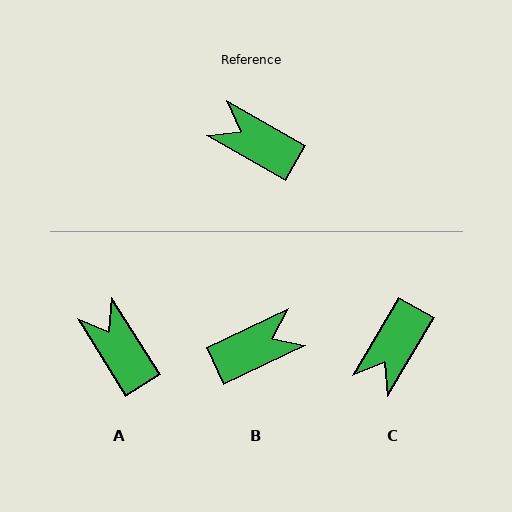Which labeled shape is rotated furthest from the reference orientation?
B, about 125 degrees away.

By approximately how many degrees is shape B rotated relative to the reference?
Approximately 125 degrees clockwise.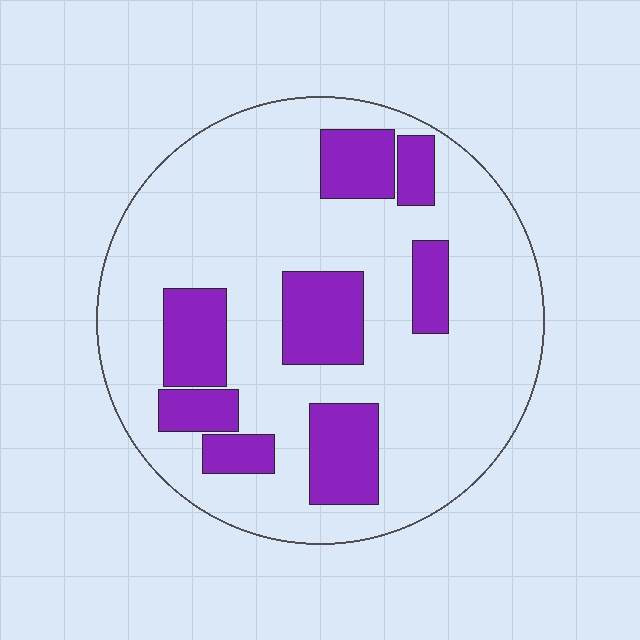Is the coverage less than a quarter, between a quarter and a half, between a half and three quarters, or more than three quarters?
Less than a quarter.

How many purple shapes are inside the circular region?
8.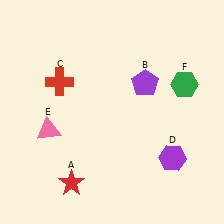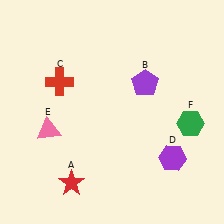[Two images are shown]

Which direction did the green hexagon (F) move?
The green hexagon (F) moved down.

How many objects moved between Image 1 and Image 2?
1 object moved between the two images.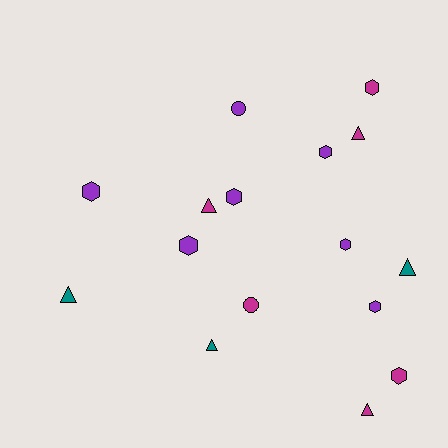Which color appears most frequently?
Purple, with 7 objects.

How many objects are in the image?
There are 16 objects.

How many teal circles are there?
There are no teal circles.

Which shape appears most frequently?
Hexagon, with 8 objects.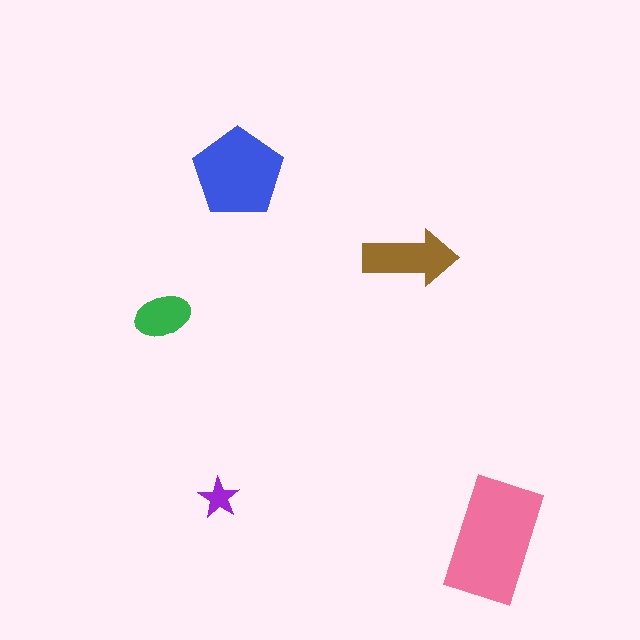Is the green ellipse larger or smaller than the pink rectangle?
Smaller.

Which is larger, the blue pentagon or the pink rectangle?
The pink rectangle.